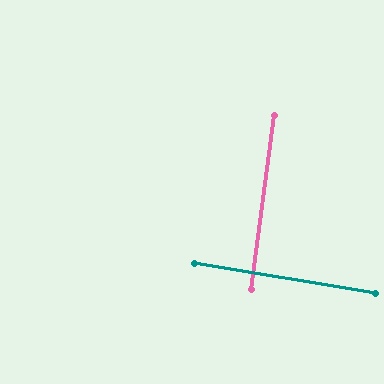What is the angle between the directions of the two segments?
Approximately 89 degrees.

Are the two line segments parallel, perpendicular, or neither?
Perpendicular — they meet at approximately 89°.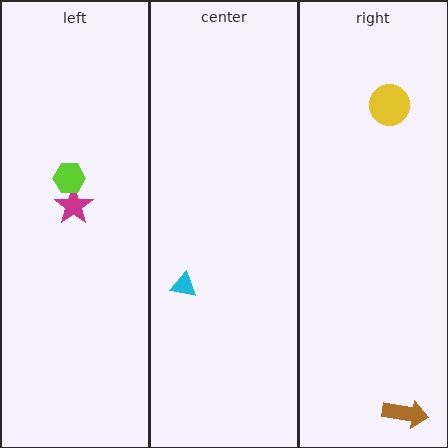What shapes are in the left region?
The magenta star, the lime hexagon.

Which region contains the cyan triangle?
The center region.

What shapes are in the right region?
The yellow circle, the brown arrow.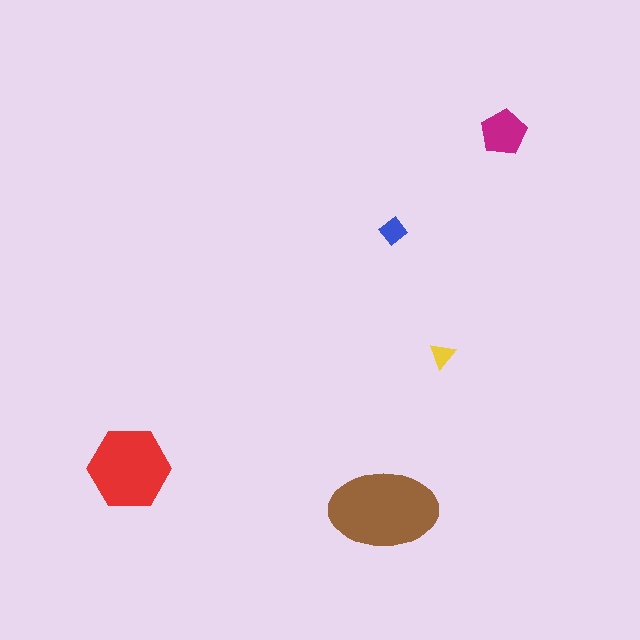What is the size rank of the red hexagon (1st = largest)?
2nd.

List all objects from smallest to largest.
The yellow triangle, the blue diamond, the magenta pentagon, the red hexagon, the brown ellipse.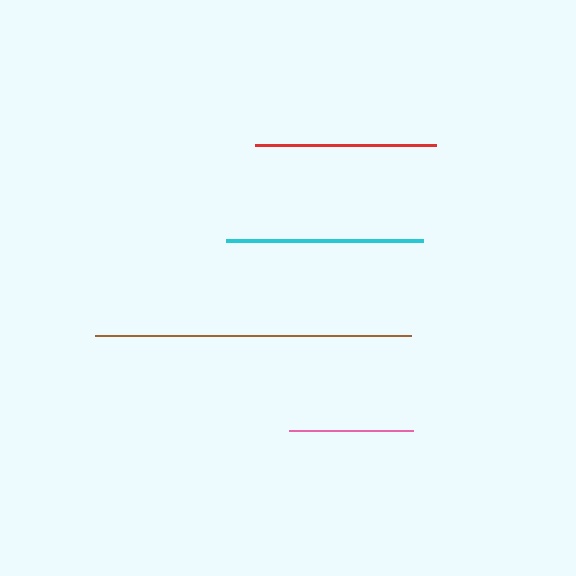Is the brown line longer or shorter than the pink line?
The brown line is longer than the pink line.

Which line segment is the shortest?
The pink line is the shortest at approximately 124 pixels.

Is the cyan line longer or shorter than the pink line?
The cyan line is longer than the pink line.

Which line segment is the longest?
The brown line is the longest at approximately 316 pixels.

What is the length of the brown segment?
The brown segment is approximately 316 pixels long.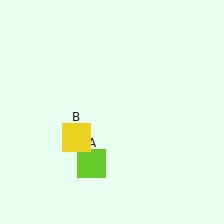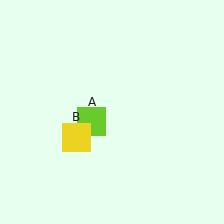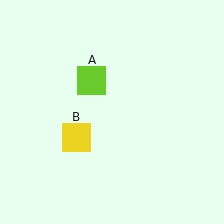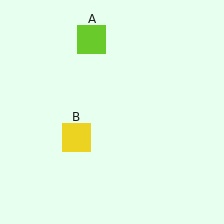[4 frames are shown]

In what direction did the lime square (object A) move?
The lime square (object A) moved up.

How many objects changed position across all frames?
1 object changed position: lime square (object A).